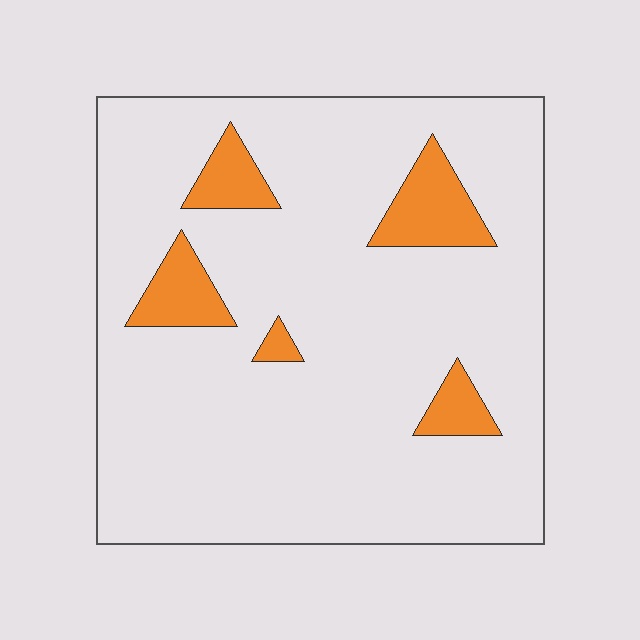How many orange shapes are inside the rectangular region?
5.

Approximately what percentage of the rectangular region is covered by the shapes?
Approximately 10%.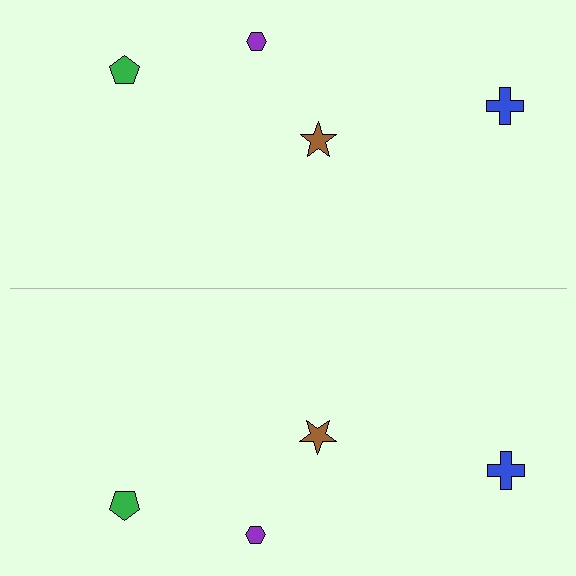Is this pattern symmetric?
Yes, this pattern has bilateral (reflection) symmetry.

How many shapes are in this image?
There are 8 shapes in this image.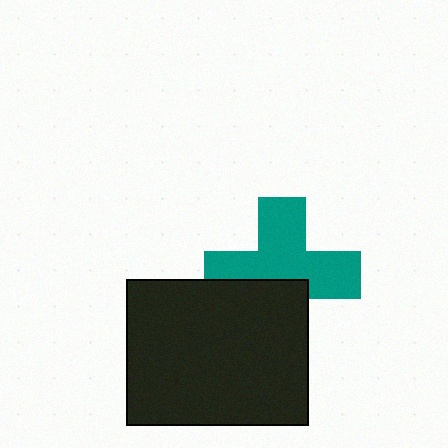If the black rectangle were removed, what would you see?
You would see the complete teal cross.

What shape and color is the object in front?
The object in front is a black rectangle.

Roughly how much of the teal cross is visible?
About half of it is visible (roughly 63%).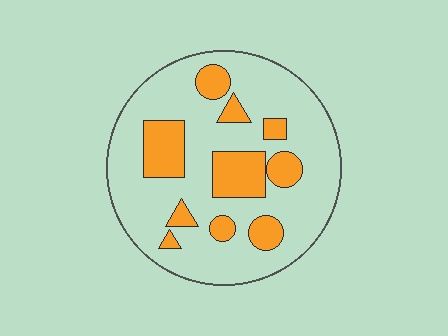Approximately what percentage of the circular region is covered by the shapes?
Approximately 25%.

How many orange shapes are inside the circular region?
10.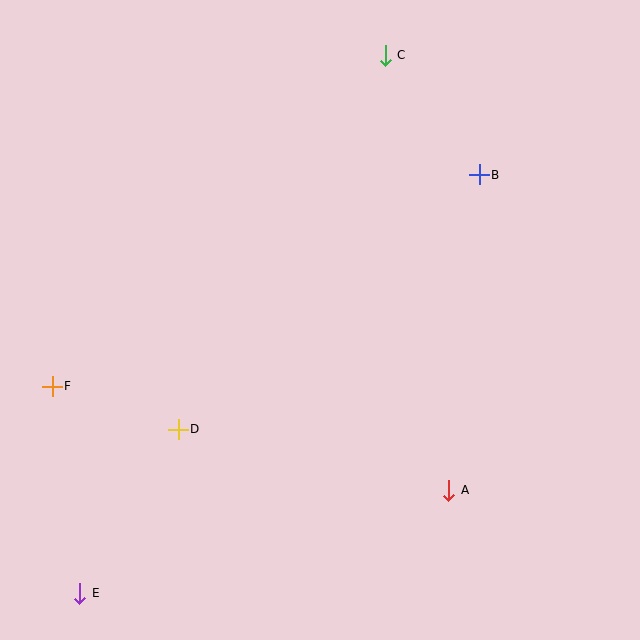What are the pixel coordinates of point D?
Point D is at (178, 429).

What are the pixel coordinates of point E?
Point E is at (80, 593).